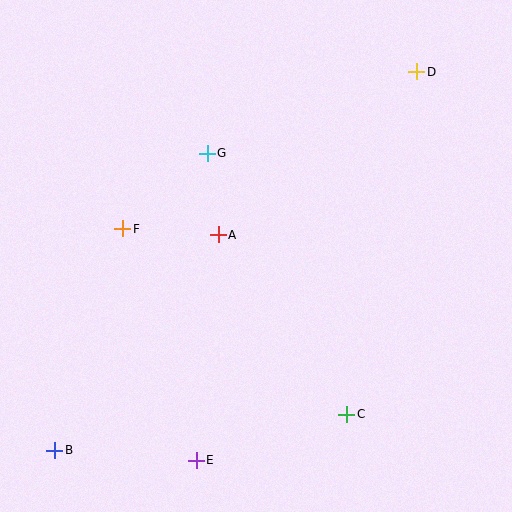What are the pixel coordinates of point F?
Point F is at (123, 229).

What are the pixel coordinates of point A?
Point A is at (218, 235).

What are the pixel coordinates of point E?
Point E is at (196, 460).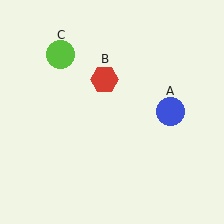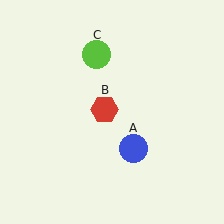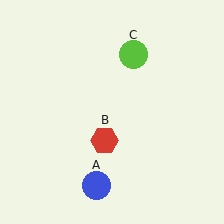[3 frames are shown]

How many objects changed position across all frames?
3 objects changed position: blue circle (object A), red hexagon (object B), lime circle (object C).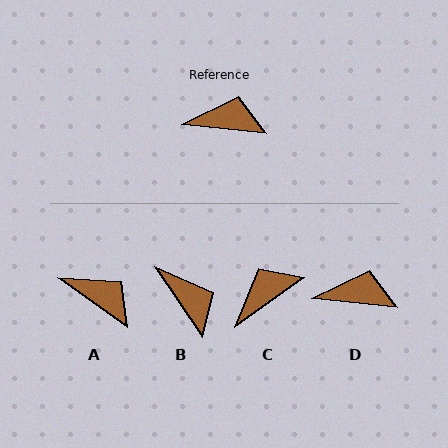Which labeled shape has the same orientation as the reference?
D.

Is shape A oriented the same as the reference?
No, it is off by about 29 degrees.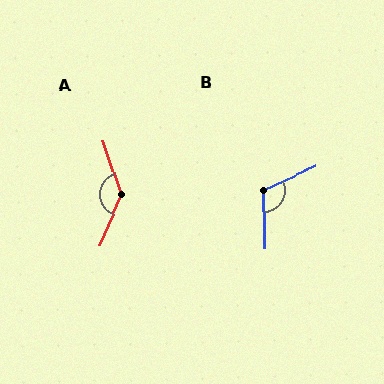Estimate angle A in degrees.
Approximately 137 degrees.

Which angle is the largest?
A, at approximately 137 degrees.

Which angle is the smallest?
B, at approximately 113 degrees.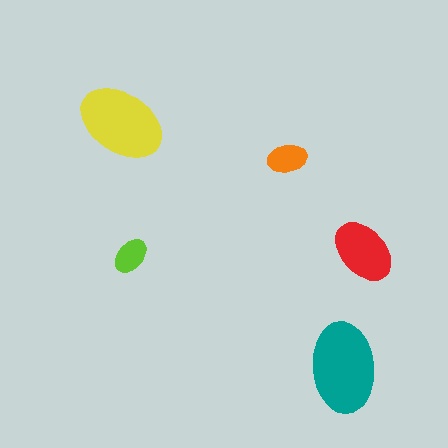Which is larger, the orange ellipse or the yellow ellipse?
The yellow one.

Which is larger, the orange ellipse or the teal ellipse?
The teal one.